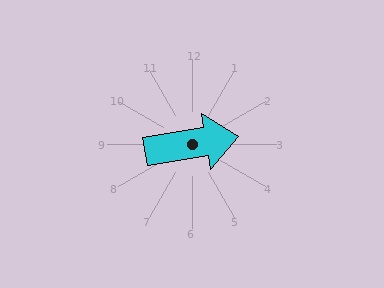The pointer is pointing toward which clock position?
Roughly 3 o'clock.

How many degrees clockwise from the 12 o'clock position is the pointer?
Approximately 81 degrees.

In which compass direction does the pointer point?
East.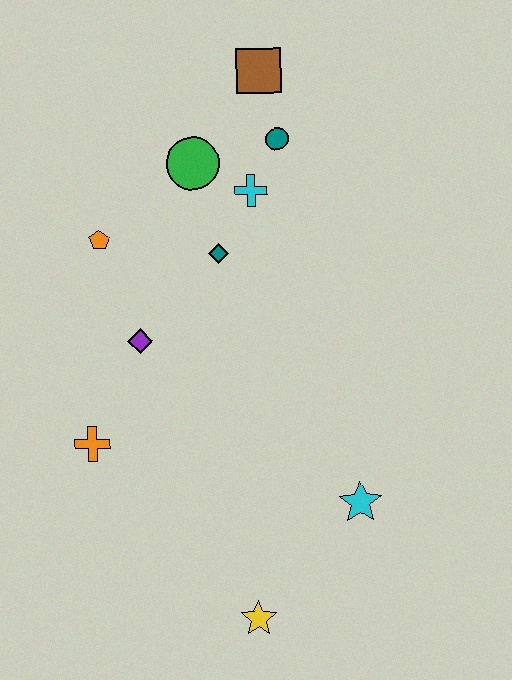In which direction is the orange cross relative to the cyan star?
The orange cross is to the left of the cyan star.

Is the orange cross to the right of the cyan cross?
No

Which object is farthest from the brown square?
The yellow star is farthest from the brown square.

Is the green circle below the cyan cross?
No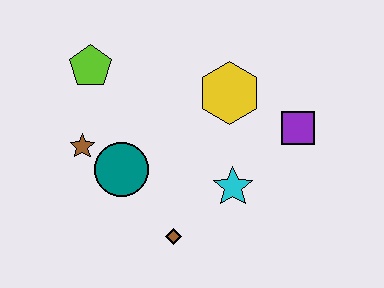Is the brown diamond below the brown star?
Yes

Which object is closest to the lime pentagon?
The brown star is closest to the lime pentagon.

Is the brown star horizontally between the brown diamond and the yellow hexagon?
No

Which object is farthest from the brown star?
The purple square is farthest from the brown star.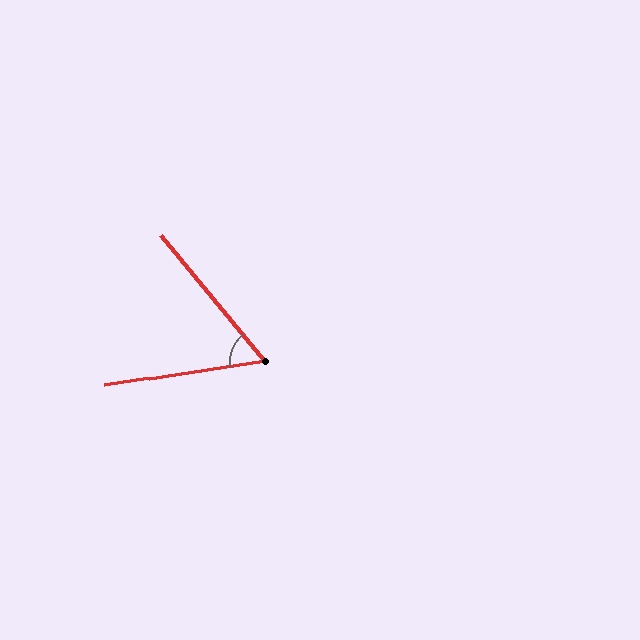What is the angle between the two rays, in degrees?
Approximately 59 degrees.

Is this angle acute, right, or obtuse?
It is acute.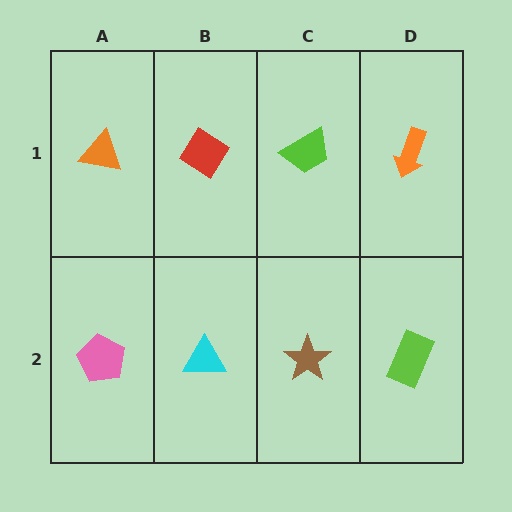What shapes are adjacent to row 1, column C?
A brown star (row 2, column C), a red diamond (row 1, column B), an orange arrow (row 1, column D).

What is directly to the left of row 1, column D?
A lime trapezoid.